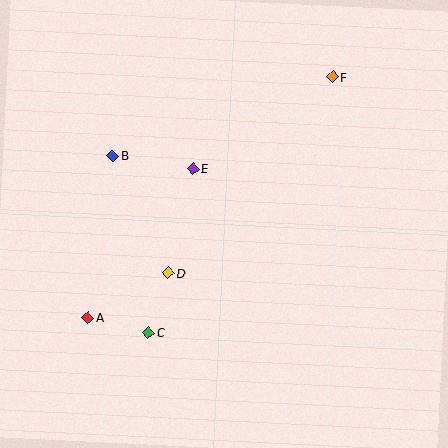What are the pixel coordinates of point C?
Point C is at (149, 333).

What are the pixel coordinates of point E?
Point E is at (193, 169).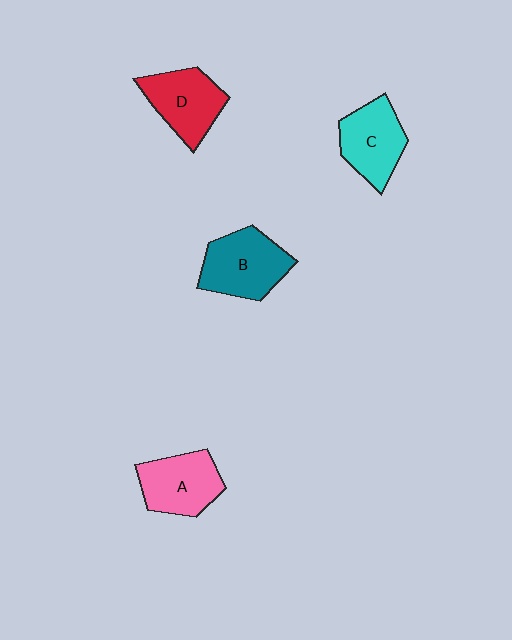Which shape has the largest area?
Shape B (teal).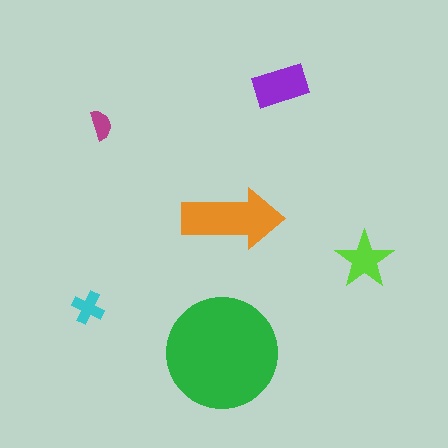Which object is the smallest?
The magenta semicircle.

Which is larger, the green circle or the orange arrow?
The green circle.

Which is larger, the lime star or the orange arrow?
The orange arrow.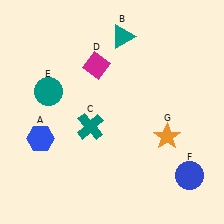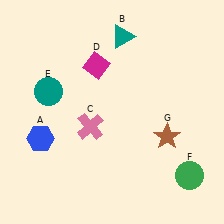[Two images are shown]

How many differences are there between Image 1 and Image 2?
There are 3 differences between the two images.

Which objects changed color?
C changed from teal to pink. F changed from blue to green. G changed from orange to brown.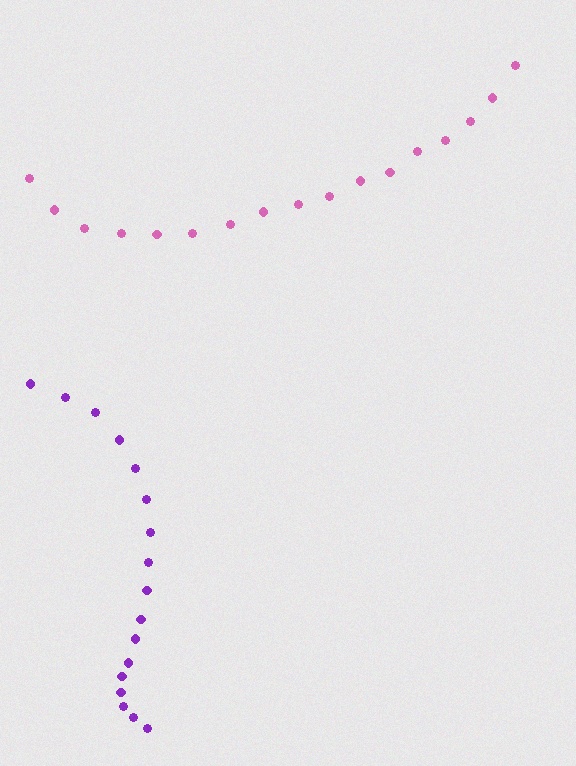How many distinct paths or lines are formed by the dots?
There are 2 distinct paths.